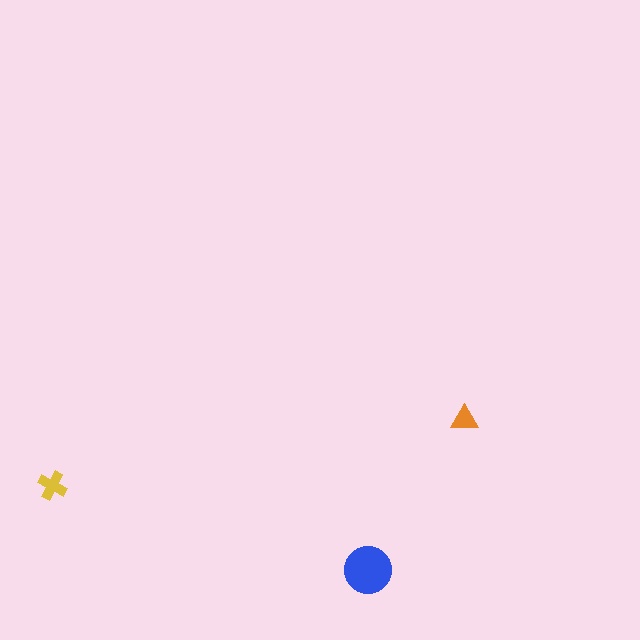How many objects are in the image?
There are 3 objects in the image.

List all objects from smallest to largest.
The orange triangle, the yellow cross, the blue circle.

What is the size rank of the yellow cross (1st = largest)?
2nd.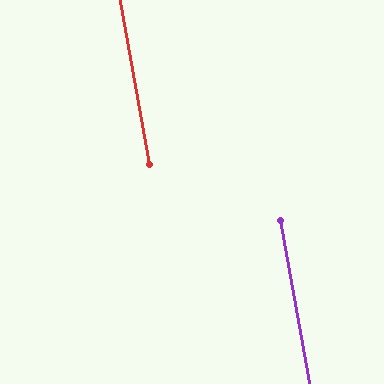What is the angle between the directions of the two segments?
Approximately 0 degrees.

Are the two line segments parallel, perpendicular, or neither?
Parallel — their directions differ by only 0.3°.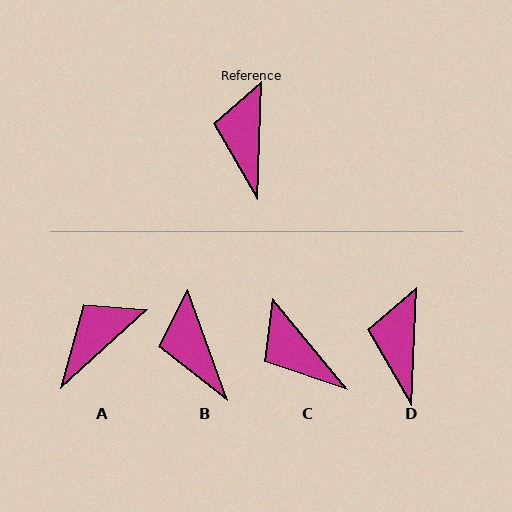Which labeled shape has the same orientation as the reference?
D.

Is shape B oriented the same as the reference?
No, it is off by about 22 degrees.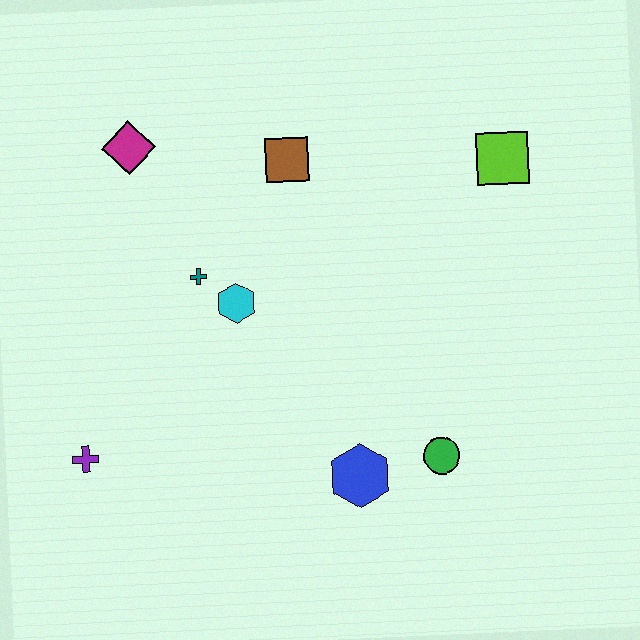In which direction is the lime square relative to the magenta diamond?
The lime square is to the right of the magenta diamond.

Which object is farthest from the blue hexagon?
The magenta diamond is farthest from the blue hexagon.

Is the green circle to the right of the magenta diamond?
Yes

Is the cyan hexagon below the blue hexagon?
No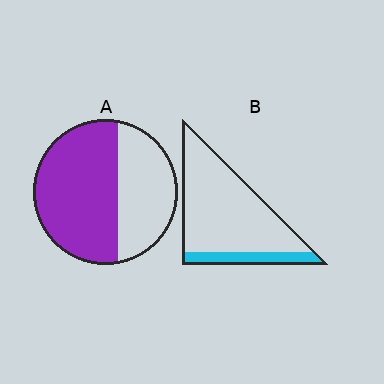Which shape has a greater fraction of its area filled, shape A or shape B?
Shape A.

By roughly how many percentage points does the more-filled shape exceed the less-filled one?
By roughly 45 percentage points (A over B).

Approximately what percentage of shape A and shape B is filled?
A is approximately 60% and B is approximately 15%.